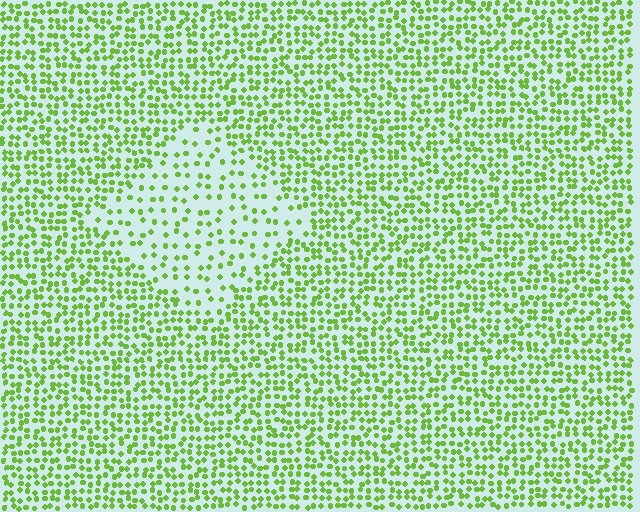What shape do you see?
I see a diamond.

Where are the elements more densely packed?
The elements are more densely packed outside the diamond boundary.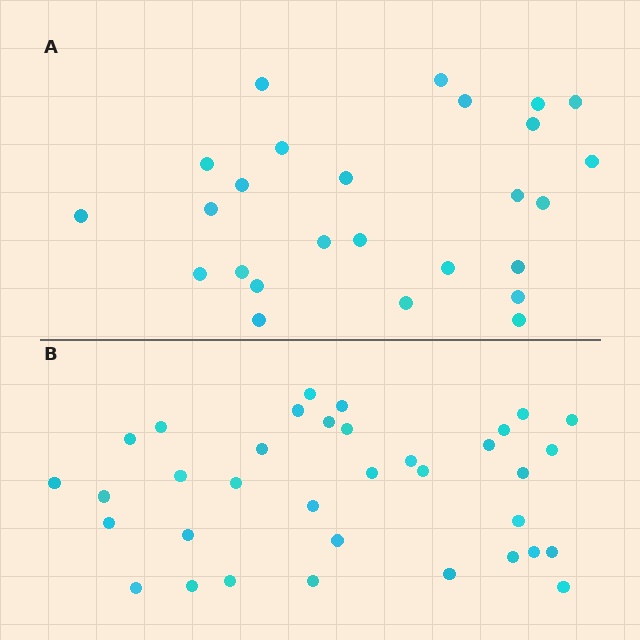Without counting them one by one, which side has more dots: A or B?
Region B (the bottom region) has more dots.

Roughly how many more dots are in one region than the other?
Region B has roughly 8 or so more dots than region A.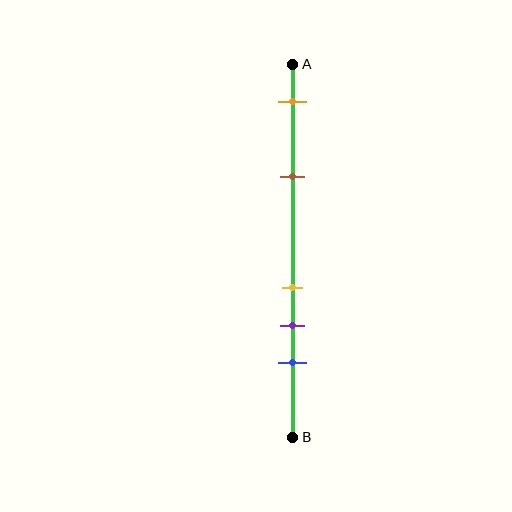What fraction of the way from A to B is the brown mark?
The brown mark is approximately 30% (0.3) of the way from A to B.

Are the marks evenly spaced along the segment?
No, the marks are not evenly spaced.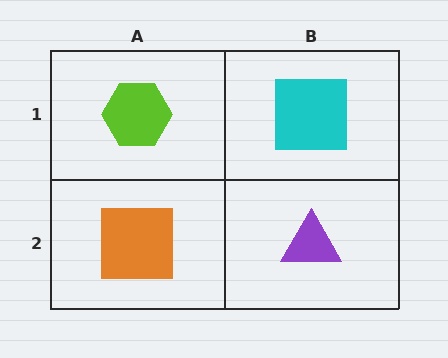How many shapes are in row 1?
2 shapes.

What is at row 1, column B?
A cyan square.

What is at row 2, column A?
An orange square.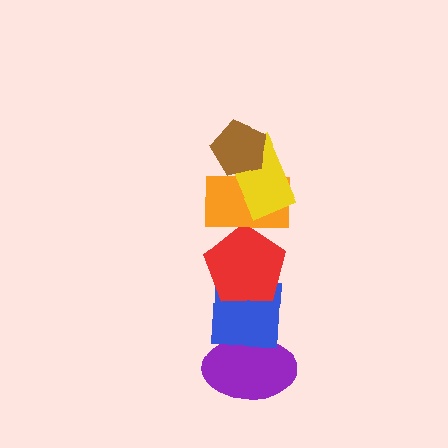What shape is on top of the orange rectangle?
The yellow rectangle is on top of the orange rectangle.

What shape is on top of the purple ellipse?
The blue square is on top of the purple ellipse.